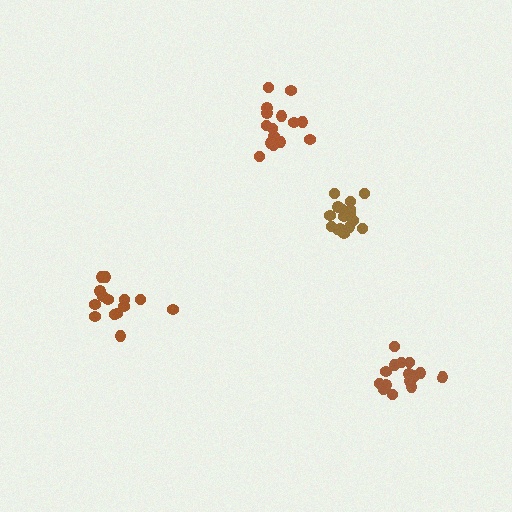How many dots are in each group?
Group 1: 16 dots, Group 2: 15 dots, Group 3: 15 dots, Group 4: 14 dots (60 total).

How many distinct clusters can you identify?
There are 4 distinct clusters.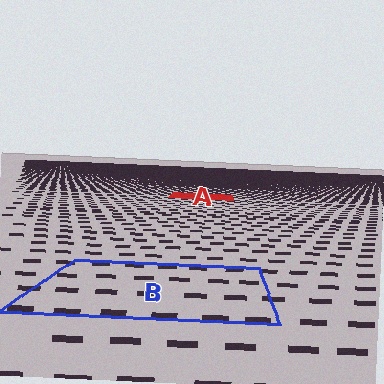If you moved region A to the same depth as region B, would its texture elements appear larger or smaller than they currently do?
They would appear larger. At a closer depth, the same texture elements are projected at a bigger on-screen size.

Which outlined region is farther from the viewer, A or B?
Region A is farther from the viewer — the texture elements inside it appear smaller and more densely packed.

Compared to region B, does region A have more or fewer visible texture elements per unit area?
Region A has more texture elements per unit area — they are packed more densely because it is farther away.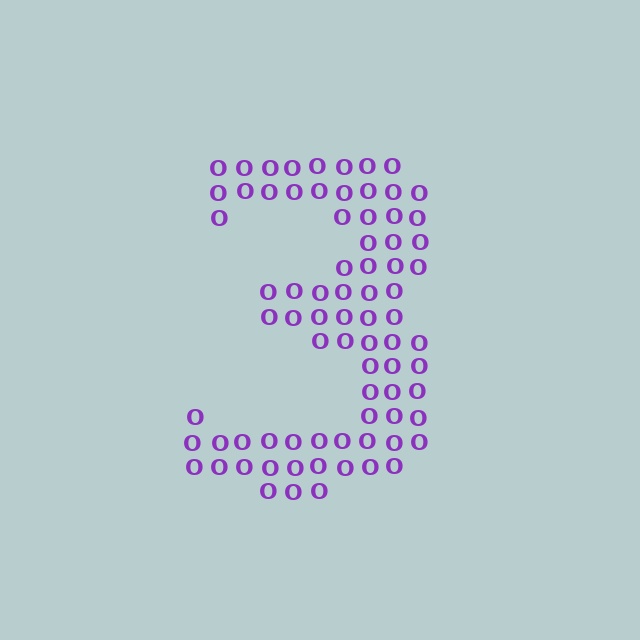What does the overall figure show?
The overall figure shows the digit 3.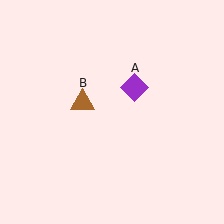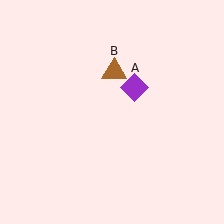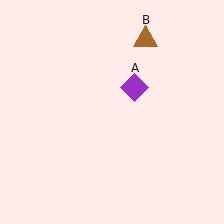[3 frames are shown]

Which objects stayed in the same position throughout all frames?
Purple diamond (object A) remained stationary.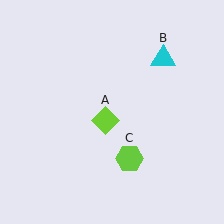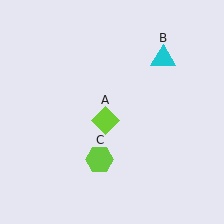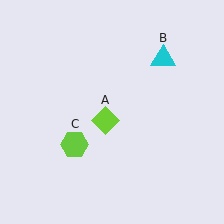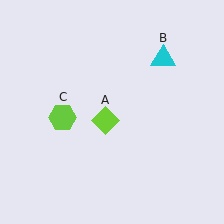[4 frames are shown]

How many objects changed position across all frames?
1 object changed position: lime hexagon (object C).